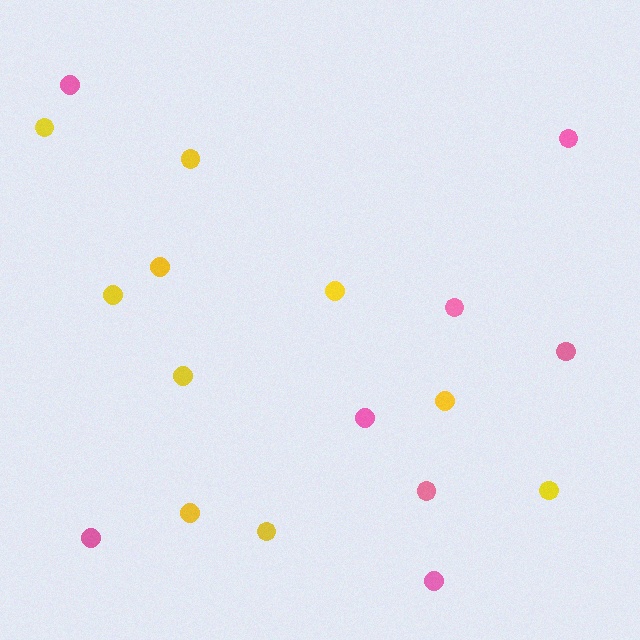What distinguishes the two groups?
There are 2 groups: one group of yellow circles (10) and one group of pink circles (8).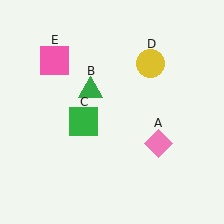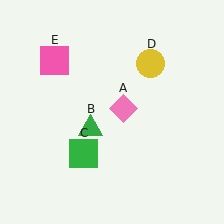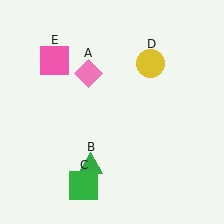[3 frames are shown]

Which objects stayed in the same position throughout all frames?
Yellow circle (object D) and pink square (object E) remained stationary.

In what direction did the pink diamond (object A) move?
The pink diamond (object A) moved up and to the left.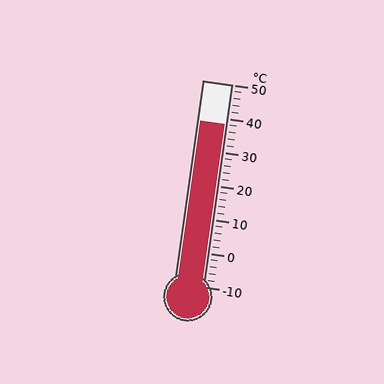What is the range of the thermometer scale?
The thermometer scale ranges from -10°C to 50°C.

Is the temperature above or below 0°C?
The temperature is above 0°C.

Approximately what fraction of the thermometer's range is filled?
The thermometer is filled to approximately 80% of its range.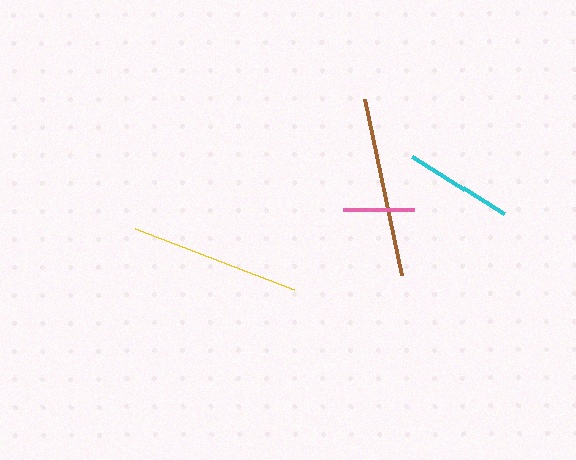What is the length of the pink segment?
The pink segment is approximately 70 pixels long.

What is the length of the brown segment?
The brown segment is approximately 180 pixels long.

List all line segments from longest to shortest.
From longest to shortest: brown, yellow, cyan, pink.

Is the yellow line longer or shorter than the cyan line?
The yellow line is longer than the cyan line.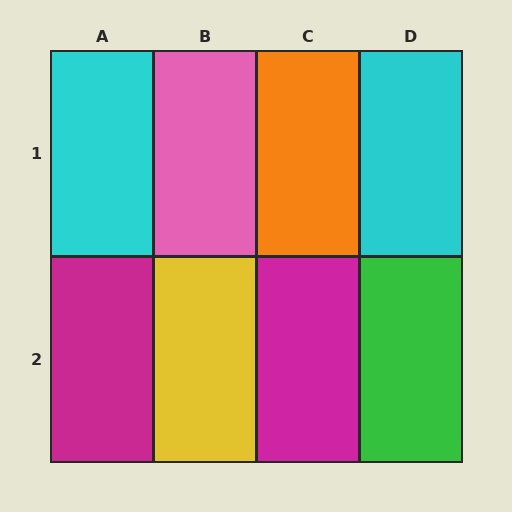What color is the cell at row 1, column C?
Orange.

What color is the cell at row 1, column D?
Cyan.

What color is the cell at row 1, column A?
Cyan.